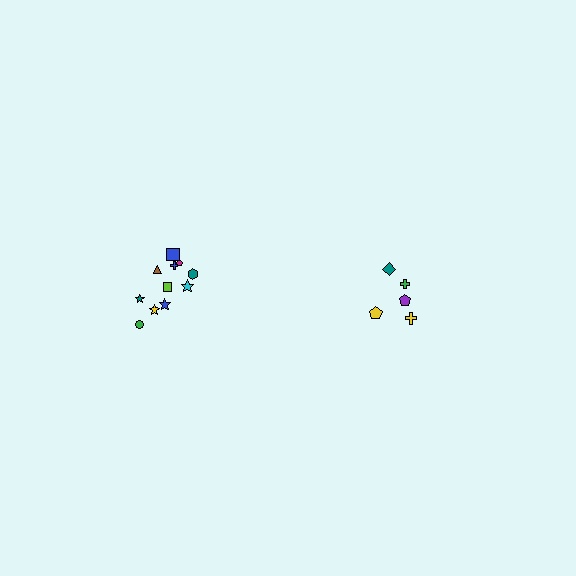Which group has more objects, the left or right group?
The left group.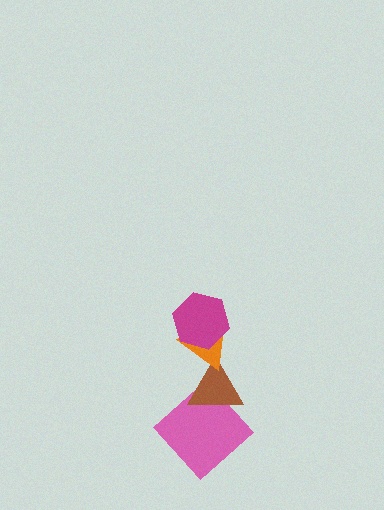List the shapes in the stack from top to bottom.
From top to bottom: the magenta hexagon, the orange triangle, the brown triangle, the pink diamond.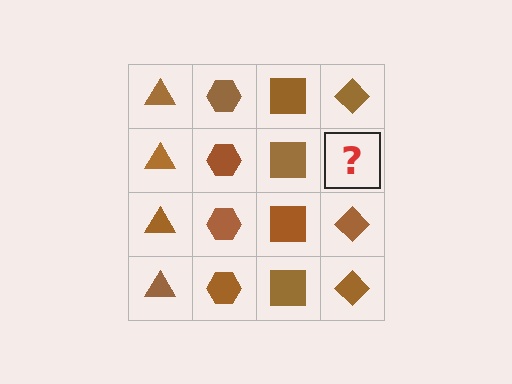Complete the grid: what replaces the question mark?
The question mark should be replaced with a brown diamond.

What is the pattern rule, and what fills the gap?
The rule is that each column has a consistent shape. The gap should be filled with a brown diamond.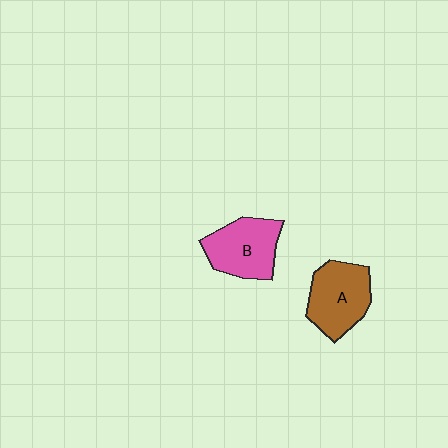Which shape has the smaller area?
Shape B (pink).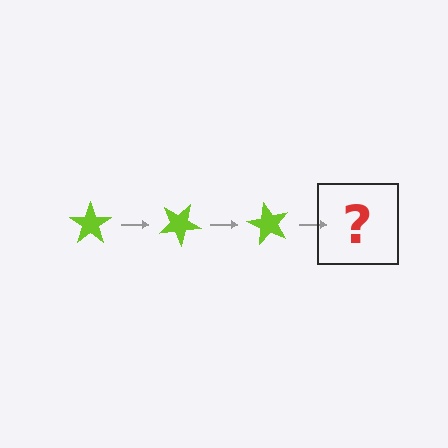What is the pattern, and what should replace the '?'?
The pattern is that the star rotates 30 degrees each step. The '?' should be a lime star rotated 90 degrees.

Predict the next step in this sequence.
The next step is a lime star rotated 90 degrees.